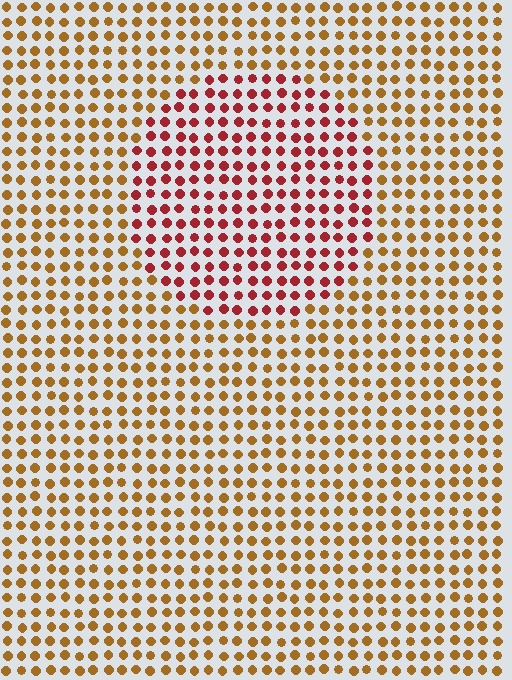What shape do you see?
I see a circle.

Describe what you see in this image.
The image is filled with small brown elements in a uniform arrangement. A circle-shaped region is visible where the elements are tinted to a slightly different hue, forming a subtle color boundary.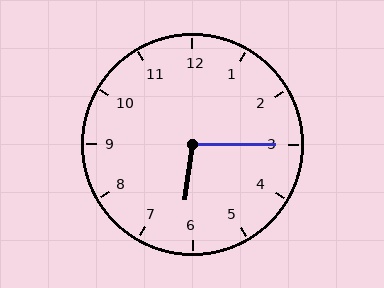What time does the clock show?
6:15.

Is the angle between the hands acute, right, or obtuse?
It is obtuse.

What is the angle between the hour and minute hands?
Approximately 98 degrees.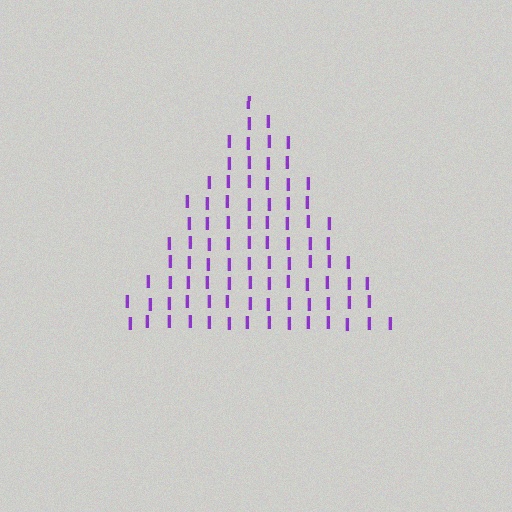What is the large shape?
The large shape is a triangle.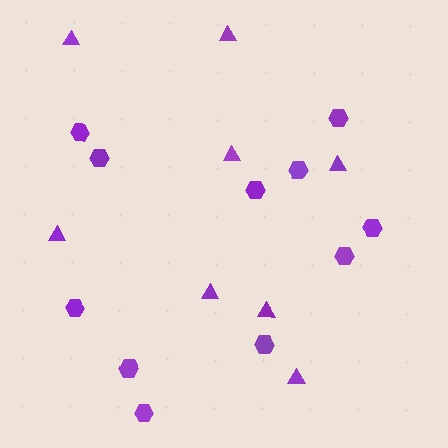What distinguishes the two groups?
There are 2 groups: one group of triangles (8) and one group of hexagons (11).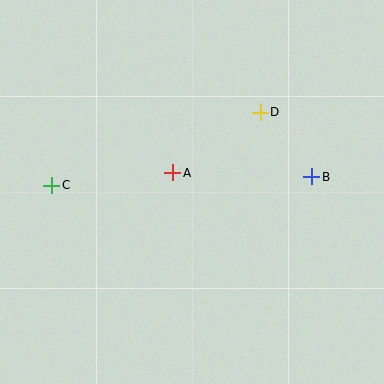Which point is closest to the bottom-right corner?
Point B is closest to the bottom-right corner.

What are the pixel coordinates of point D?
Point D is at (260, 112).